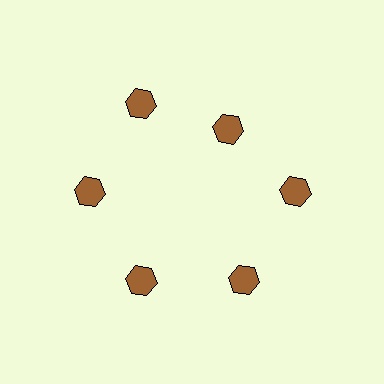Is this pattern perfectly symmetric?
No. The 6 brown hexagons are arranged in a ring, but one element near the 1 o'clock position is pulled inward toward the center, breaking the 6-fold rotational symmetry.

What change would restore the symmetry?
The symmetry would be restored by moving it outward, back onto the ring so that all 6 hexagons sit at equal angles and equal distance from the center.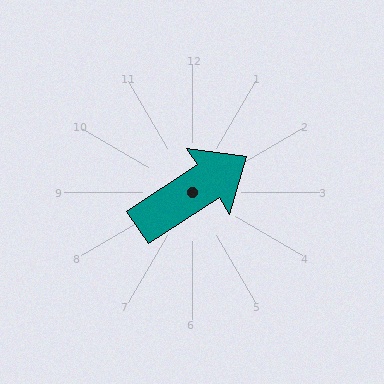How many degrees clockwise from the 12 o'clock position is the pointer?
Approximately 57 degrees.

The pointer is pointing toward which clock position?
Roughly 2 o'clock.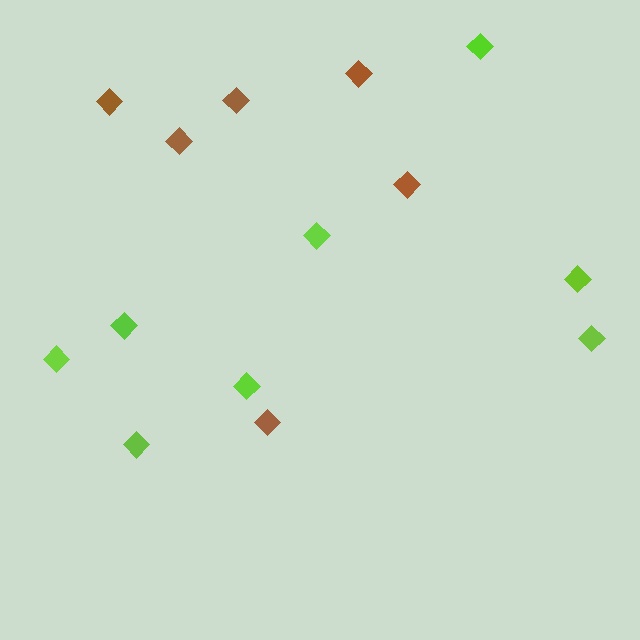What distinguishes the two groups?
There are 2 groups: one group of lime diamonds (8) and one group of brown diamonds (6).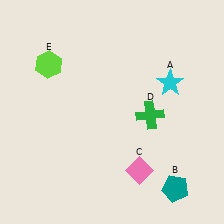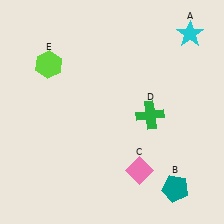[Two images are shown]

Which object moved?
The cyan star (A) moved up.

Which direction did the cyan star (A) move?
The cyan star (A) moved up.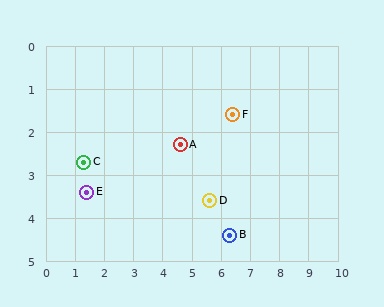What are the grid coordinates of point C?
Point C is at approximately (1.3, 2.7).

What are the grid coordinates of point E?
Point E is at approximately (1.4, 3.4).